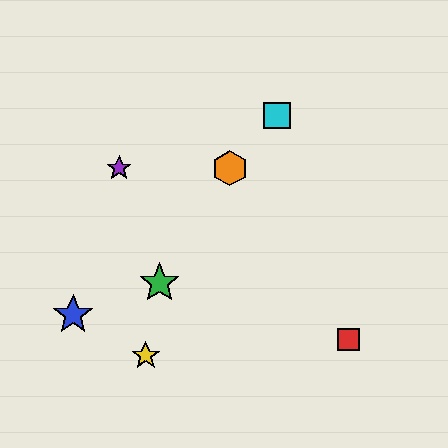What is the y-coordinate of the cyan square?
The cyan square is at y≈115.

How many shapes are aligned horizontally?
2 shapes (the purple star, the orange hexagon) are aligned horizontally.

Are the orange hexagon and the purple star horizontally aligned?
Yes, both are at y≈168.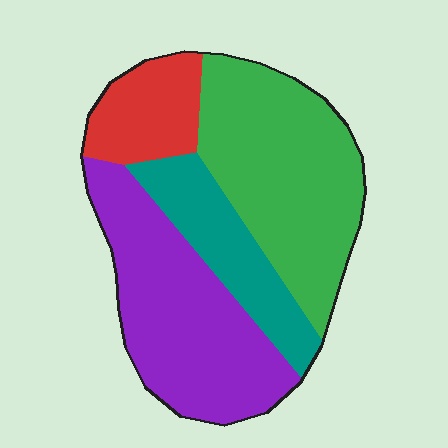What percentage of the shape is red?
Red covers around 15% of the shape.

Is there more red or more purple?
Purple.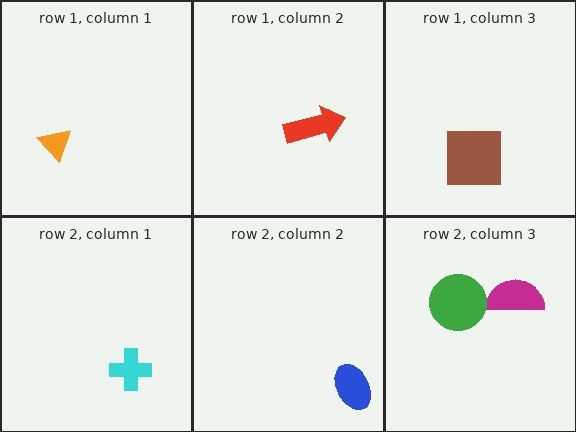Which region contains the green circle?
The row 2, column 3 region.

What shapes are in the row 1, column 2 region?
The red arrow.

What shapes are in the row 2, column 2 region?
The blue ellipse.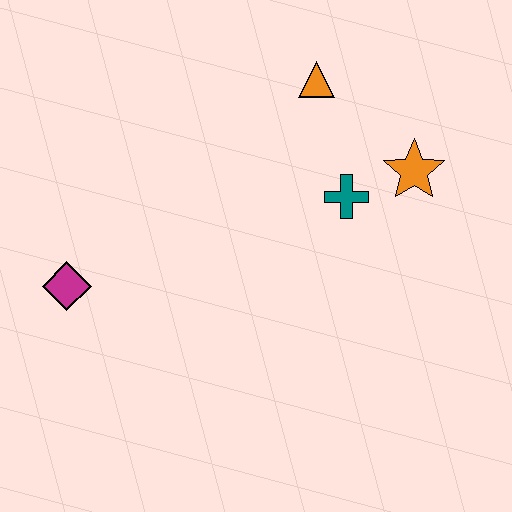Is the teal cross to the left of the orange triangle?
No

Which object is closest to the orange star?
The teal cross is closest to the orange star.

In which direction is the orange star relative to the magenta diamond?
The orange star is to the right of the magenta diamond.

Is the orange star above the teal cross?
Yes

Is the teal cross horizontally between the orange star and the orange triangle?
Yes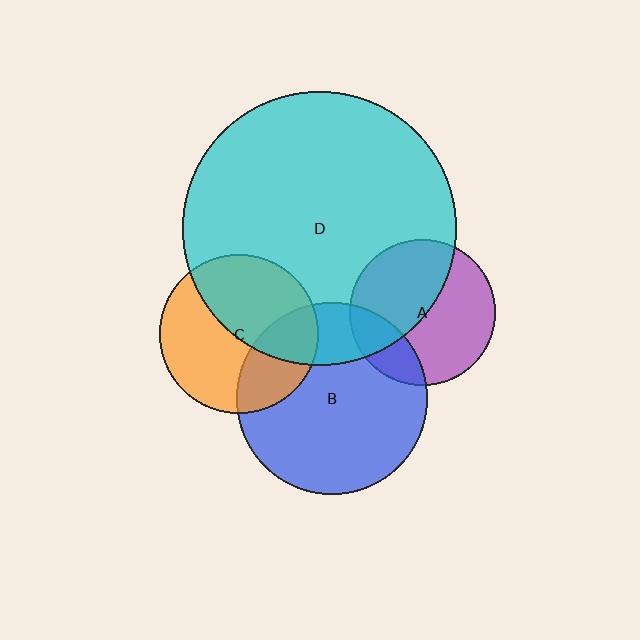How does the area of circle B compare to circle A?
Approximately 1.7 times.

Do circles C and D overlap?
Yes.